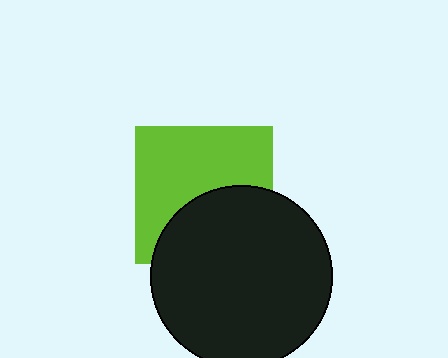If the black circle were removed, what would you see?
You would see the complete lime square.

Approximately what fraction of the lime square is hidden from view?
Roughly 41% of the lime square is hidden behind the black circle.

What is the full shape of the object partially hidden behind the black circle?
The partially hidden object is a lime square.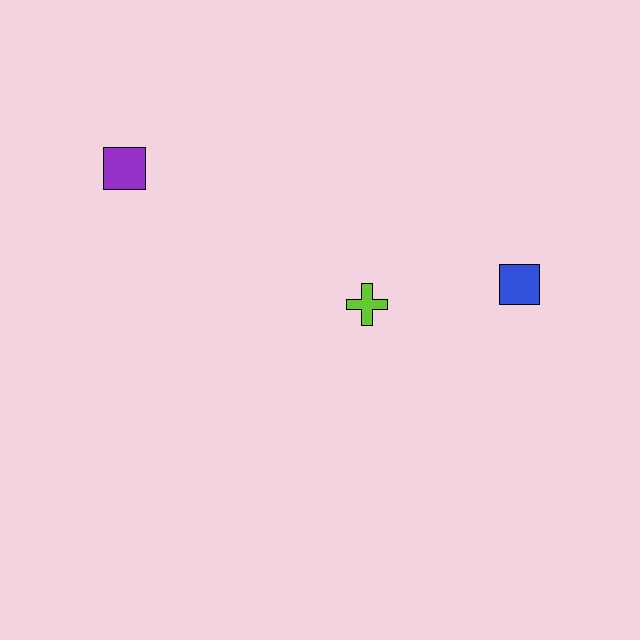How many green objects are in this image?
There are no green objects.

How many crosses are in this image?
There is 1 cross.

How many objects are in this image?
There are 3 objects.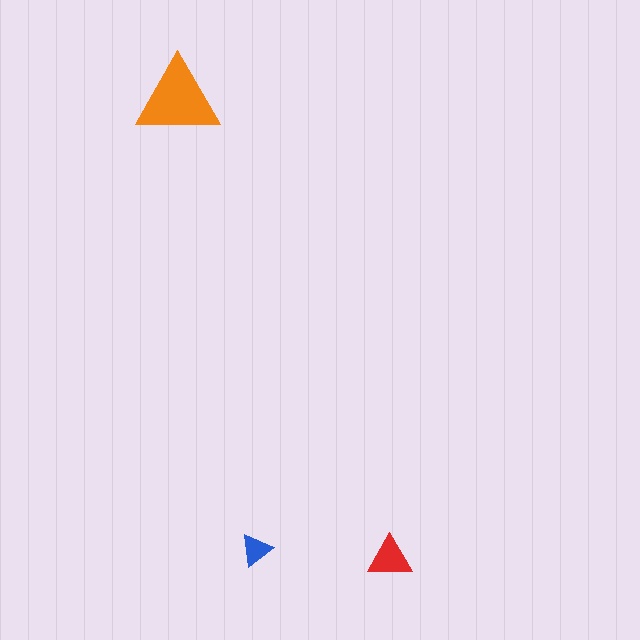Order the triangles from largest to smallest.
the orange one, the red one, the blue one.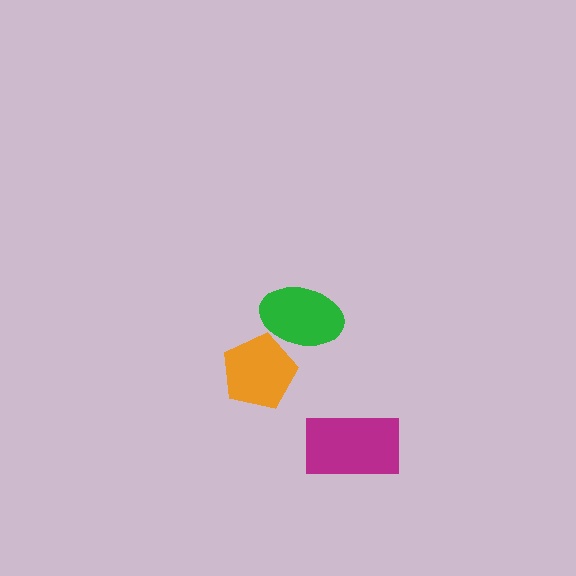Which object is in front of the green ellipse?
The orange pentagon is in front of the green ellipse.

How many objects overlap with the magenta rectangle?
0 objects overlap with the magenta rectangle.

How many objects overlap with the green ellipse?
1 object overlaps with the green ellipse.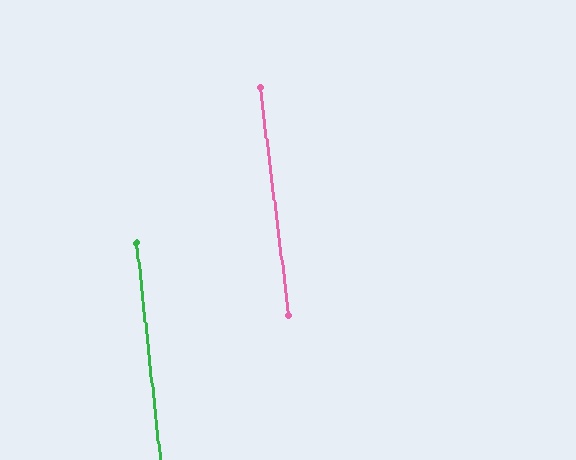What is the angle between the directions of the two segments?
Approximately 1 degree.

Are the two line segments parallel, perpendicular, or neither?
Parallel — their directions differ by only 0.8°.